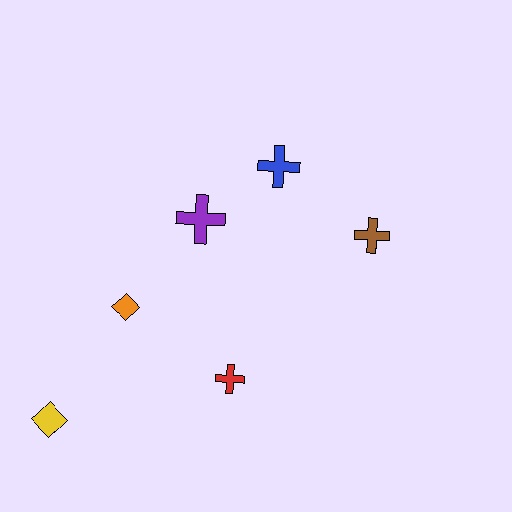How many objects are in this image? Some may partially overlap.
There are 6 objects.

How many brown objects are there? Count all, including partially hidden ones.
There is 1 brown object.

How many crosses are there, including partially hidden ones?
There are 4 crosses.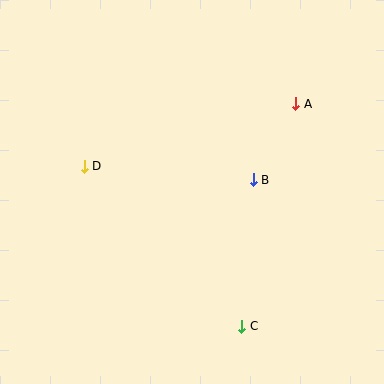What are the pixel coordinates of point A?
Point A is at (296, 104).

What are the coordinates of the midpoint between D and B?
The midpoint between D and B is at (169, 173).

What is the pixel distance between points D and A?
The distance between D and A is 220 pixels.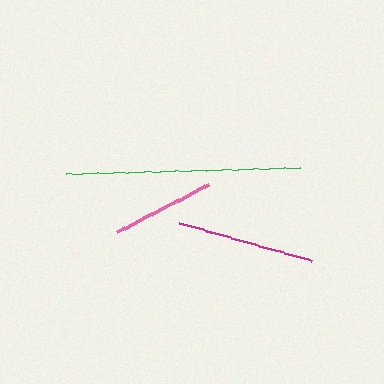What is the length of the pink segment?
The pink segment is approximately 104 pixels long.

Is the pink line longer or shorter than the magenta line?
The magenta line is longer than the pink line.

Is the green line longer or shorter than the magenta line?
The green line is longer than the magenta line.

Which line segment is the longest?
The green line is the longest at approximately 234 pixels.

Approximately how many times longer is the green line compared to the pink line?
The green line is approximately 2.3 times the length of the pink line.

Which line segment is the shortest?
The pink line is the shortest at approximately 104 pixels.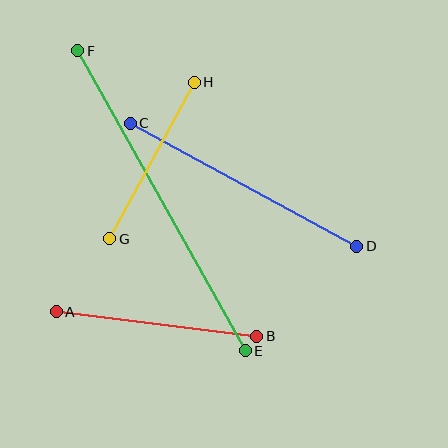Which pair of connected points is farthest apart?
Points E and F are farthest apart.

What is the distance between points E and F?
The distance is approximately 344 pixels.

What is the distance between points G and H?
The distance is approximately 178 pixels.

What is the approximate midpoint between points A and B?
The midpoint is at approximately (156, 324) pixels.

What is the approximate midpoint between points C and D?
The midpoint is at approximately (243, 185) pixels.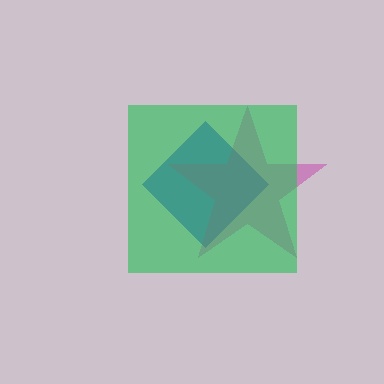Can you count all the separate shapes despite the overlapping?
Yes, there are 3 separate shapes.